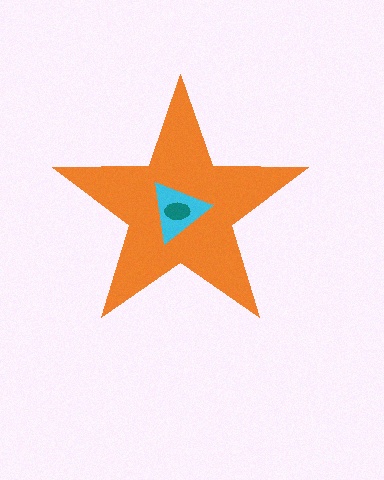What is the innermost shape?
The teal ellipse.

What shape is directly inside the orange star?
The cyan triangle.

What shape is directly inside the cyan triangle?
The teal ellipse.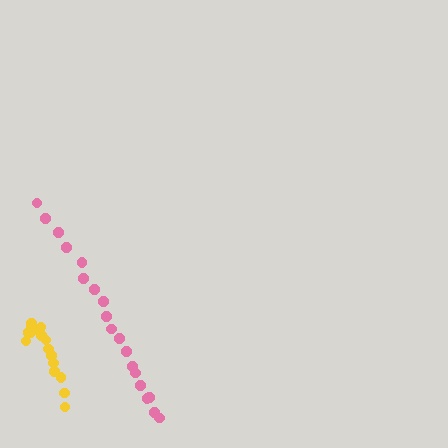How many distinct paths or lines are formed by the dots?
There are 2 distinct paths.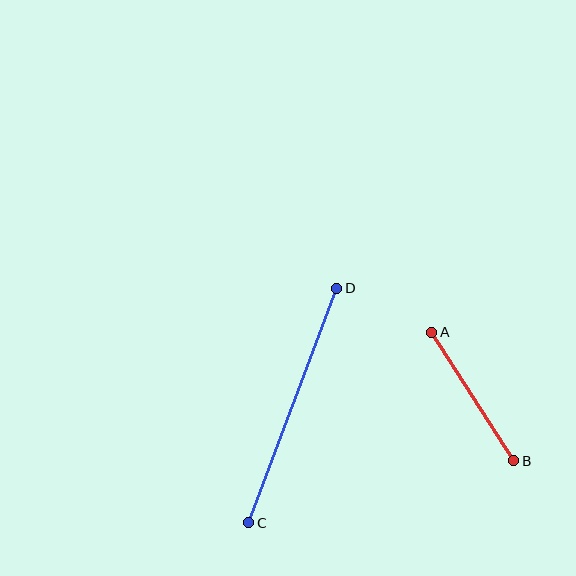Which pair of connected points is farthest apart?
Points C and D are farthest apart.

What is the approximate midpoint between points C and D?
The midpoint is at approximately (293, 406) pixels.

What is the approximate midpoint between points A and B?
The midpoint is at approximately (473, 396) pixels.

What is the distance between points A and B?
The distance is approximately 153 pixels.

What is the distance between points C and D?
The distance is approximately 251 pixels.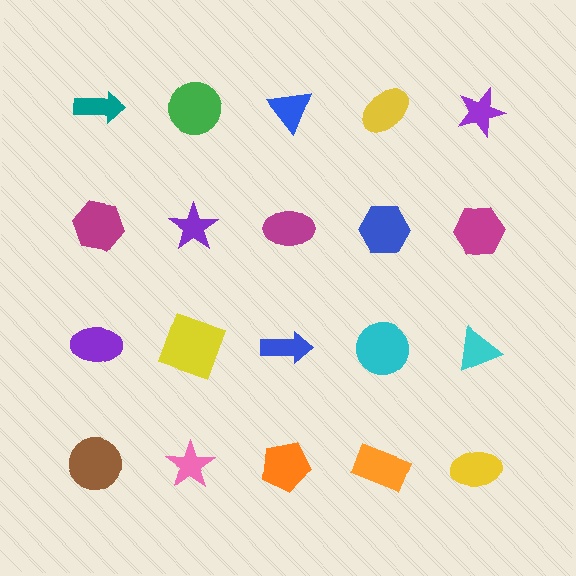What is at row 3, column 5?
A cyan triangle.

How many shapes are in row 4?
5 shapes.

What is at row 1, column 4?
A yellow ellipse.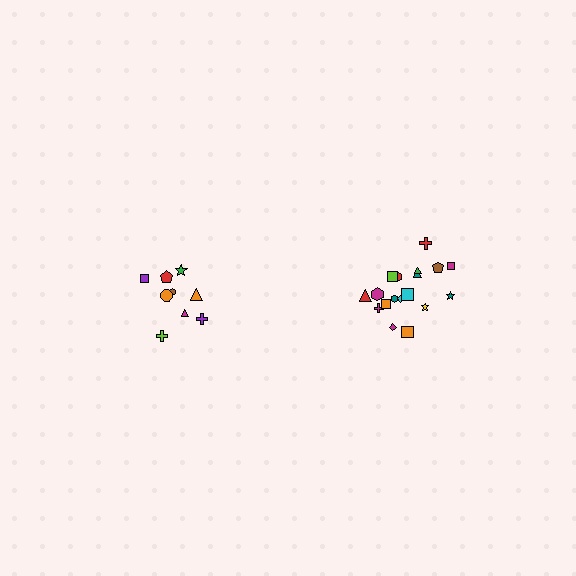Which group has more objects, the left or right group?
The right group.